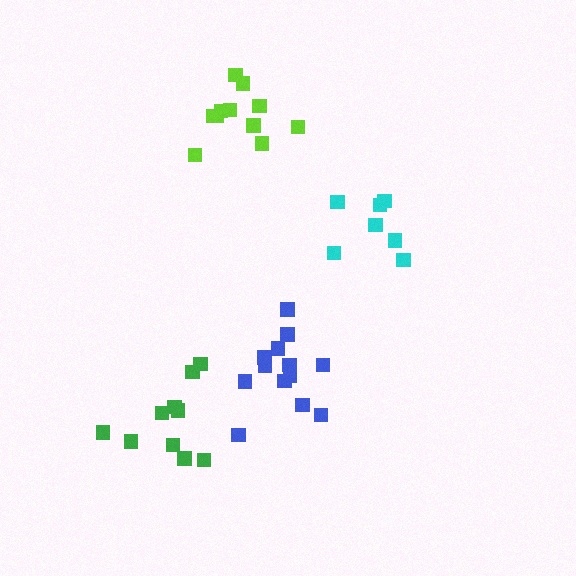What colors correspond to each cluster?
The clusters are colored: green, blue, lime, cyan.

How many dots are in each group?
Group 1: 10 dots, Group 2: 13 dots, Group 3: 11 dots, Group 4: 7 dots (41 total).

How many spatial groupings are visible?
There are 4 spatial groupings.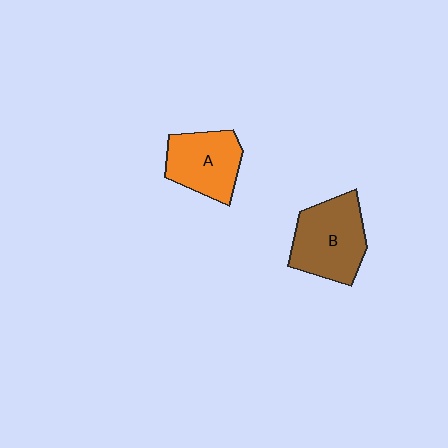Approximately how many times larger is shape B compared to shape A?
Approximately 1.2 times.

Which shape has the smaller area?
Shape A (orange).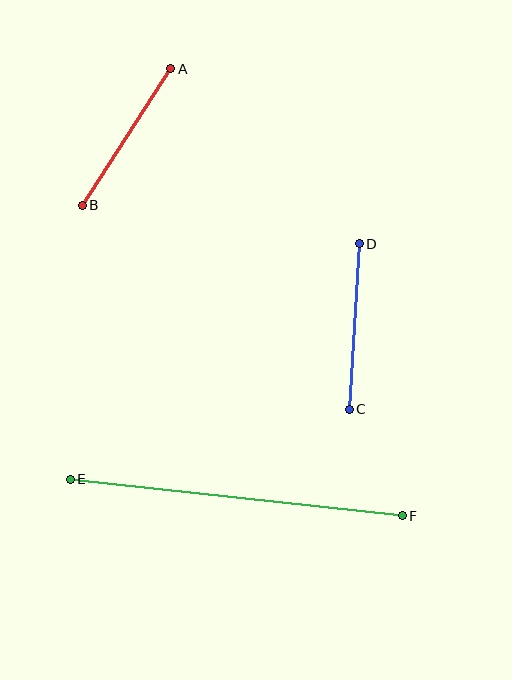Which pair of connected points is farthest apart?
Points E and F are farthest apart.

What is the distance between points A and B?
The distance is approximately 163 pixels.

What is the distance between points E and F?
The distance is approximately 334 pixels.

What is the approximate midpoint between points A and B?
The midpoint is at approximately (126, 137) pixels.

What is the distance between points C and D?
The distance is approximately 166 pixels.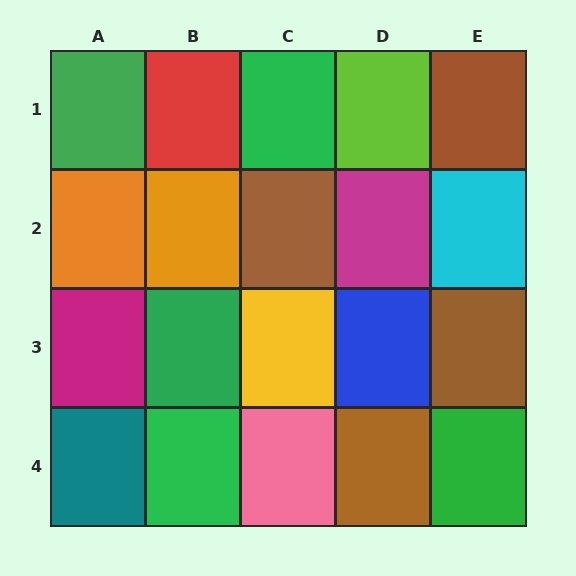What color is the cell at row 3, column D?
Blue.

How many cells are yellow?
1 cell is yellow.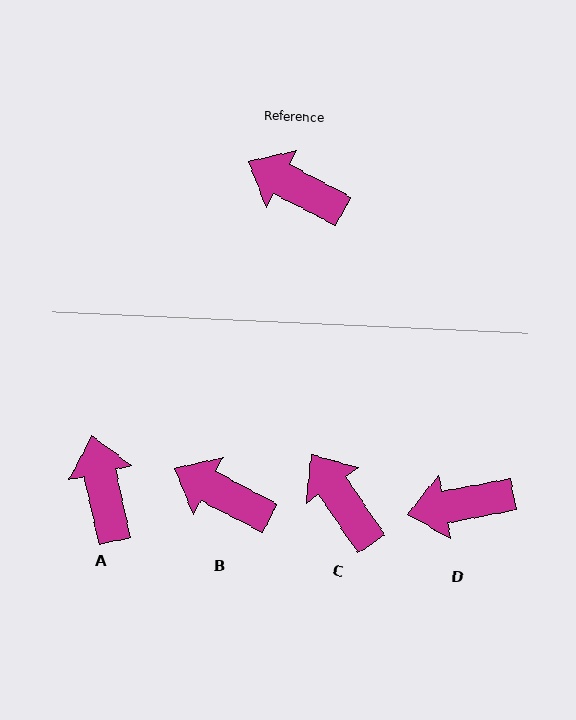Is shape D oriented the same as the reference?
No, it is off by about 38 degrees.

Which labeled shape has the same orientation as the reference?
B.